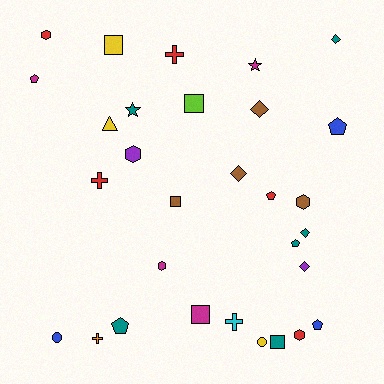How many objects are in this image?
There are 30 objects.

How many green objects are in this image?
There are no green objects.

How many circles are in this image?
There are 2 circles.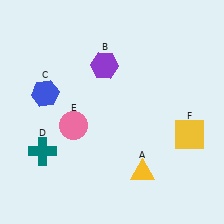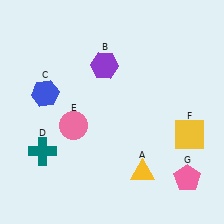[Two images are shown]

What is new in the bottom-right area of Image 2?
A pink pentagon (G) was added in the bottom-right area of Image 2.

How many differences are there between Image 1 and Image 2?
There is 1 difference between the two images.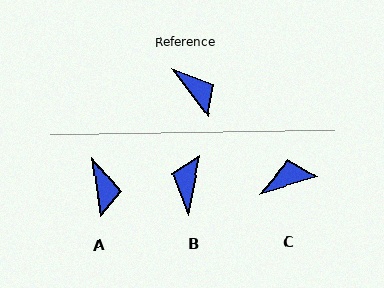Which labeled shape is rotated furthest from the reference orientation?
B, about 132 degrees away.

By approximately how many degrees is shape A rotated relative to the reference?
Approximately 28 degrees clockwise.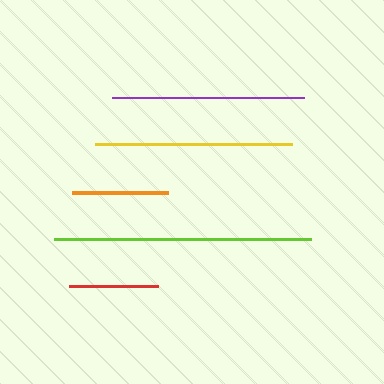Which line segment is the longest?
The lime line is the longest at approximately 258 pixels.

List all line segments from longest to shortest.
From longest to shortest: lime, yellow, purple, orange, red.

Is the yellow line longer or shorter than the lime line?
The lime line is longer than the yellow line.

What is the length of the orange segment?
The orange segment is approximately 96 pixels long.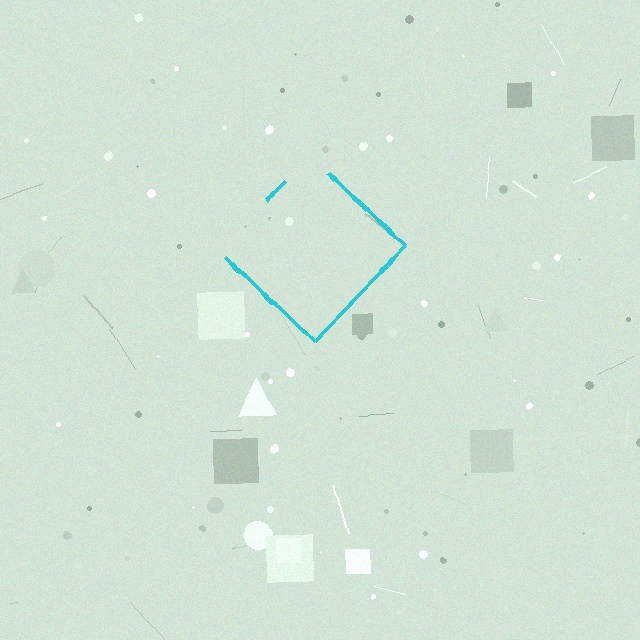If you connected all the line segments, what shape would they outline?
They would outline a diamond.